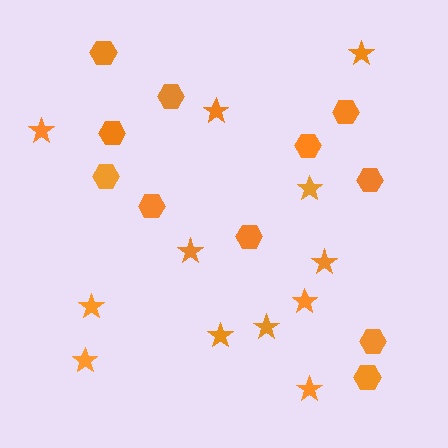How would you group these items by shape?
There are 2 groups: one group of hexagons (11) and one group of stars (12).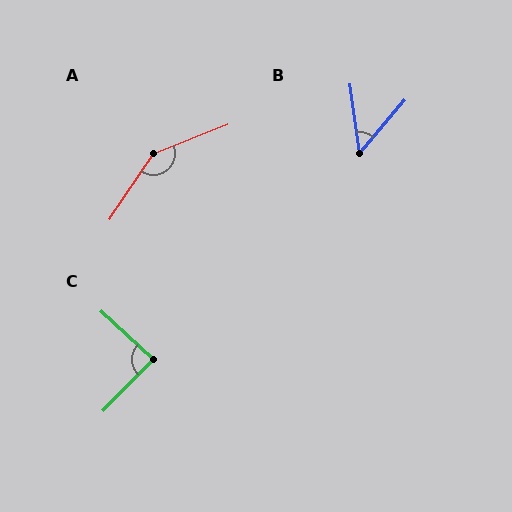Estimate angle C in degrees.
Approximately 89 degrees.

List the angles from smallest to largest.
B (48°), C (89°), A (145°).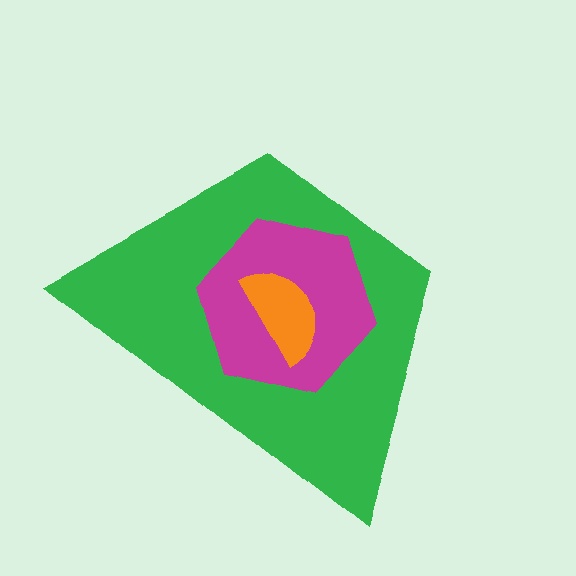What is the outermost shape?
The green trapezoid.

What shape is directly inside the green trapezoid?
The magenta hexagon.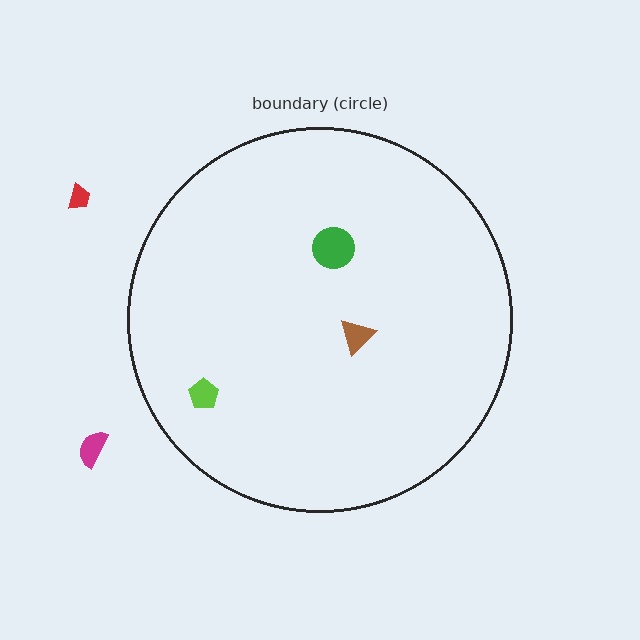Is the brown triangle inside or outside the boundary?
Inside.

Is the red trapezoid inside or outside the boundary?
Outside.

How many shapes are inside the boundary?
3 inside, 2 outside.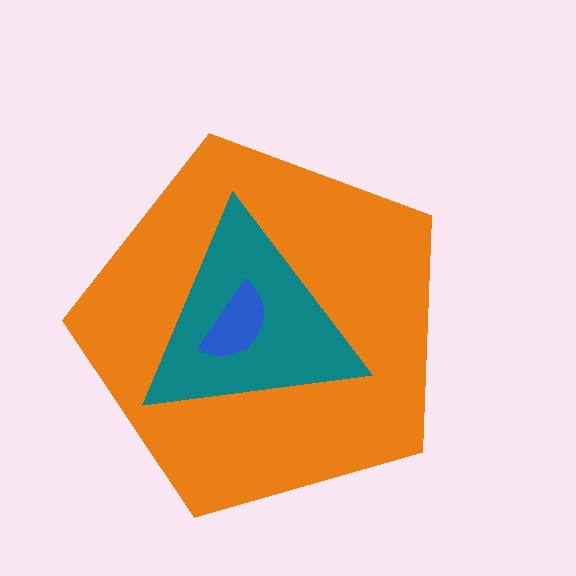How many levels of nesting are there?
3.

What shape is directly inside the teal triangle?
The blue semicircle.